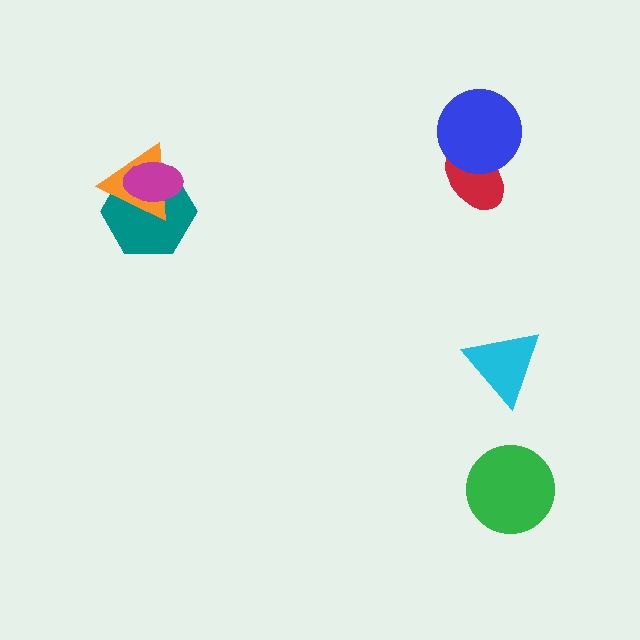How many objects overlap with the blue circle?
1 object overlaps with the blue circle.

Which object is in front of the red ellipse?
The blue circle is in front of the red ellipse.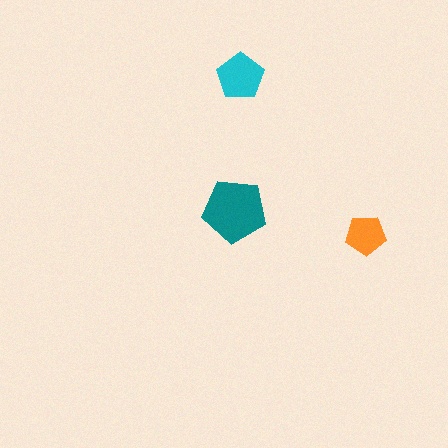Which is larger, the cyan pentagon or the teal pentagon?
The teal one.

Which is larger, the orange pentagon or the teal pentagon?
The teal one.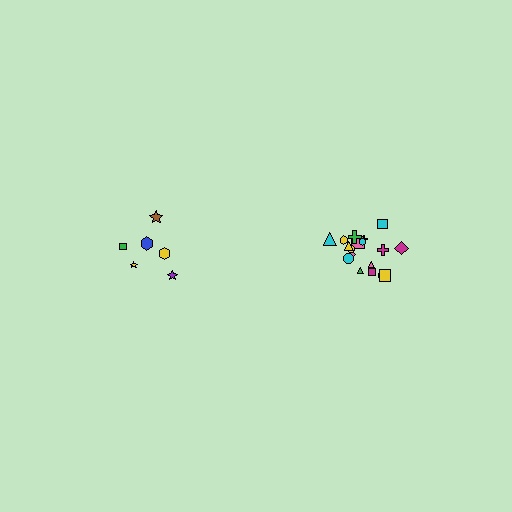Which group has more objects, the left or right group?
The right group.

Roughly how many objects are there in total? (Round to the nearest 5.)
Roughly 25 objects in total.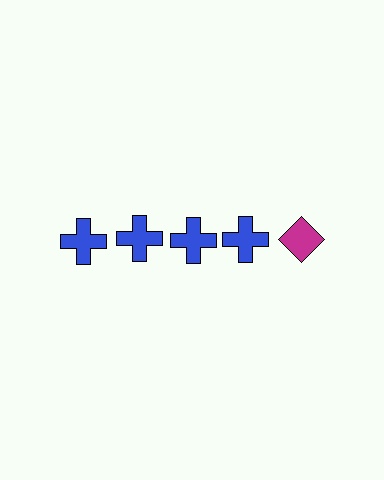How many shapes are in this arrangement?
There are 5 shapes arranged in a grid pattern.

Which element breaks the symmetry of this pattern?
The magenta diamond in the top row, rightmost column breaks the symmetry. All other shapes are blue crosses.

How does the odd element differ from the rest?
It differs in both color (magenta instead of blue) and shape (diamond instead of cross).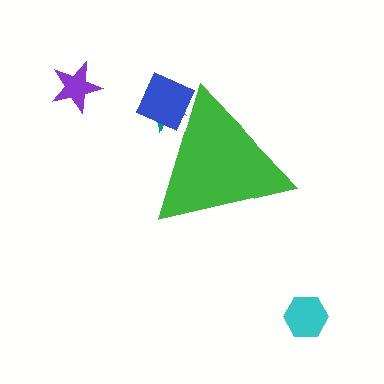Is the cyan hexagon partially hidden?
No, the cyan hexagon is fully visible.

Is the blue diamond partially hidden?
Yes, the blue diamond is partially hidden behind the green triangle.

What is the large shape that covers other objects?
A green triangle.